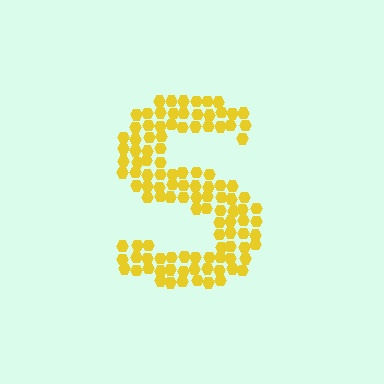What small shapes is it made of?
It is made of small hexagons.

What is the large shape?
The large shape is the letter S.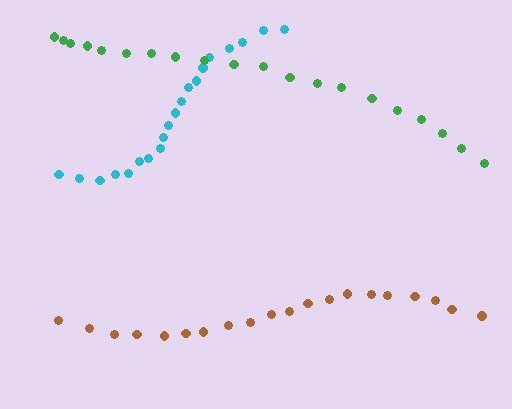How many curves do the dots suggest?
There are 3 distinct paths.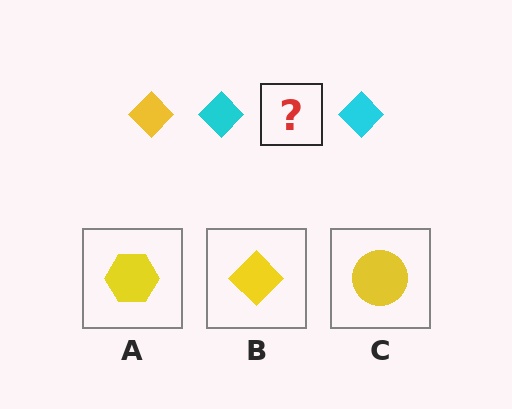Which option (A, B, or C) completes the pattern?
B.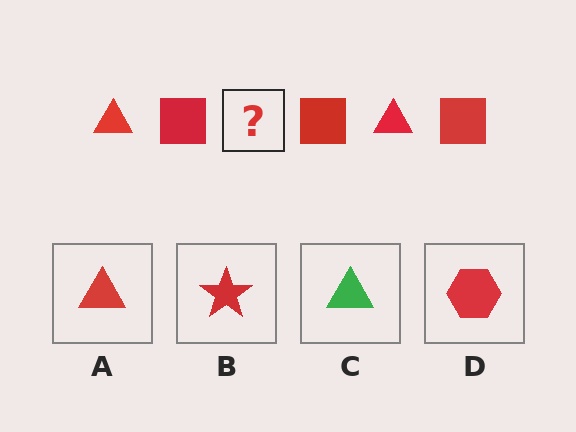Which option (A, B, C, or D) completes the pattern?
A.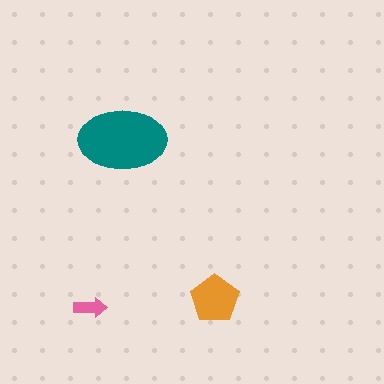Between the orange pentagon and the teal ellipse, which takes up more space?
The teal ellipse.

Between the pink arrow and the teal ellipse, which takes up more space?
The teal ellipse.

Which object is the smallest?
The pink arrow.